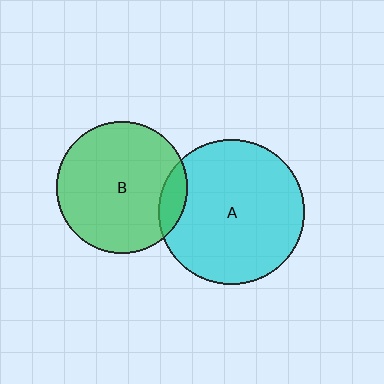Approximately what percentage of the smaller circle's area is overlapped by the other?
Approximately 10%.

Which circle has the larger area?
Circle A (cyan).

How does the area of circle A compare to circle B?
Approximately 1.2 times.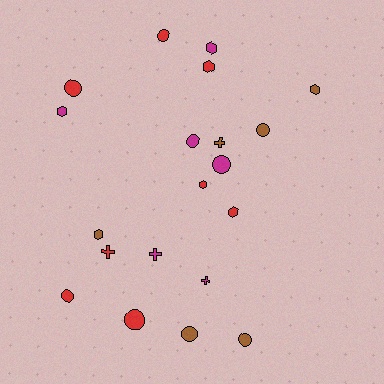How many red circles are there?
There are 4 red circles.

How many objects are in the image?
There are 20 objects.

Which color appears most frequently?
Red, with 8 objects.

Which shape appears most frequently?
Circle, with 9 objects.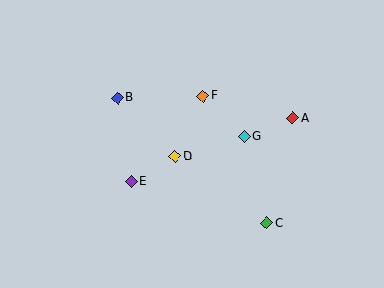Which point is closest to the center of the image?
Point D at (175, 156) is closest to the center.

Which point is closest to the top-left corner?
Point B is closest to the top-left corner.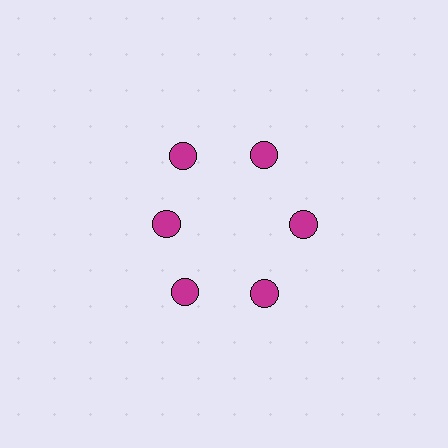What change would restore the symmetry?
The symmetry would be restored by moving it outward, back onto the ring so that all 6 circles sit at equal angles and equal distance from the center.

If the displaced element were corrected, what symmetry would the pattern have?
It would have 6-fold rotational symmetry — the pattern would map onto itself every 60 degrees.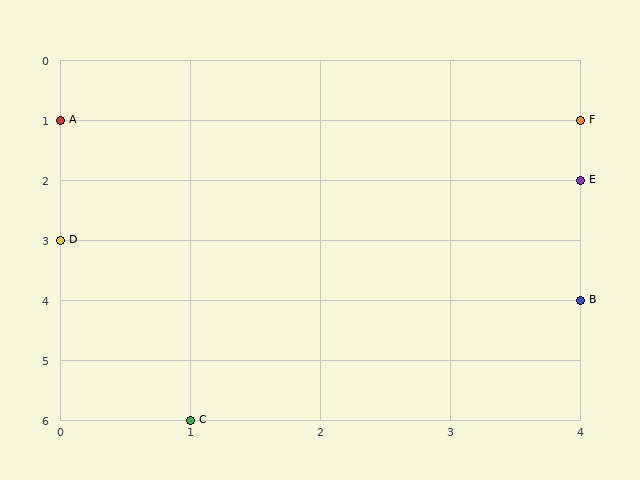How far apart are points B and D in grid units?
Points B and D are 4 columns and 1 row apart (about 4.1 grid units diagonally).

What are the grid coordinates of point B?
Point B is at grid coordinates (4, 4).